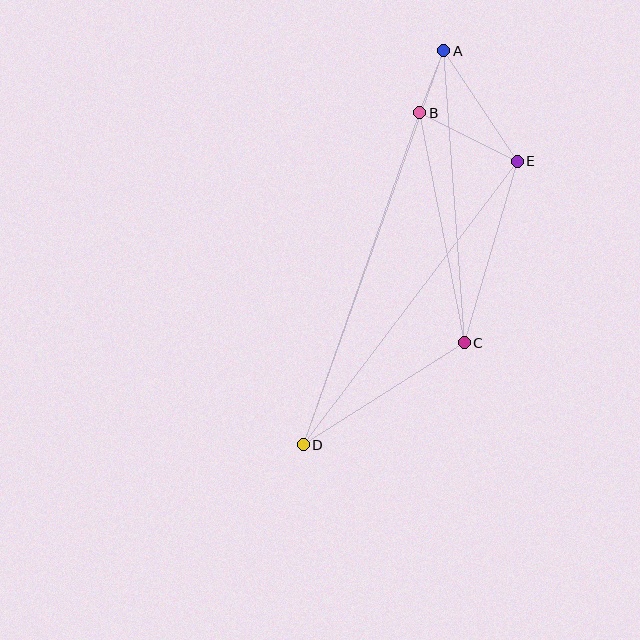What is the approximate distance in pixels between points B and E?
The distance between B and E is approximately 109 pixels.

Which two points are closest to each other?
Points A and B are closest to each other.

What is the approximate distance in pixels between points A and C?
The distance between A and C is approximately 293 pixels.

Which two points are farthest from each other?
Points A and D are farthest from each other.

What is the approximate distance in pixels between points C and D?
The distance between C and D is approximately 191 pixels.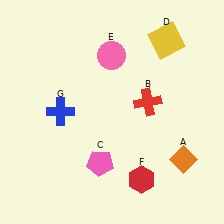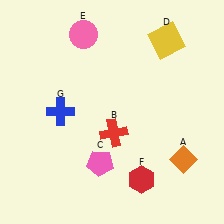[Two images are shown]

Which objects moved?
The objects that moved are: the red cross (B), the pink circle (E).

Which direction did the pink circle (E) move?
The pink circle (E) moved left.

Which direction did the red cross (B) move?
The red cross (B) moved left.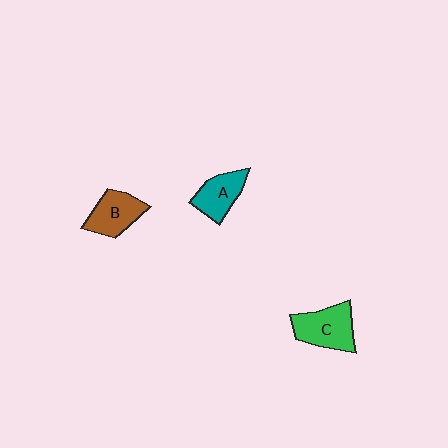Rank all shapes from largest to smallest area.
From largest to smallest: C (green), B (brown), A (teal).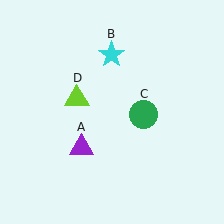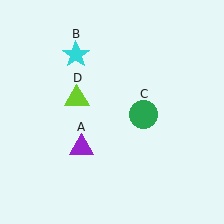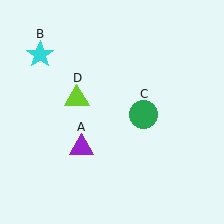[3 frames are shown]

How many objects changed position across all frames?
1 object changed position: cyan star (object B).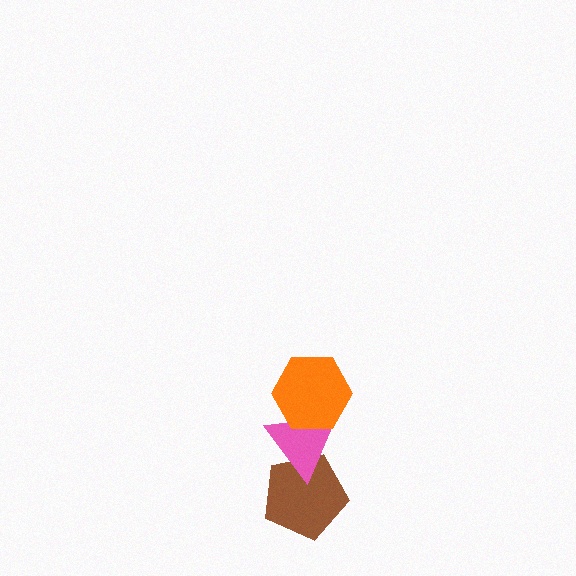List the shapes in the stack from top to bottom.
From top to bottom: the orange hexagon, the pink triangle, the brown pentagon.